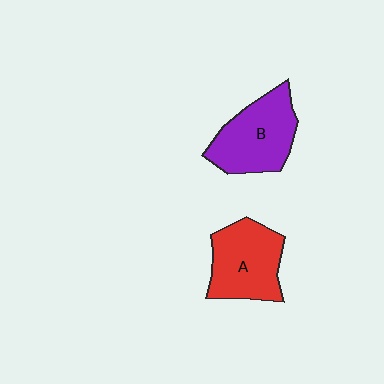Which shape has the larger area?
Shape B (purple).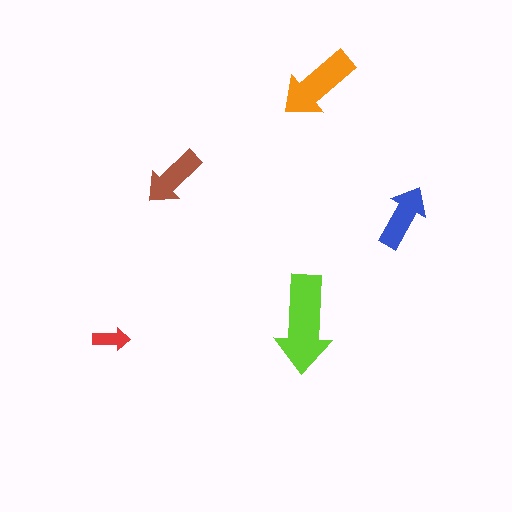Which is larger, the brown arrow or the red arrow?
The brown one.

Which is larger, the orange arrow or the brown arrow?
The orange one.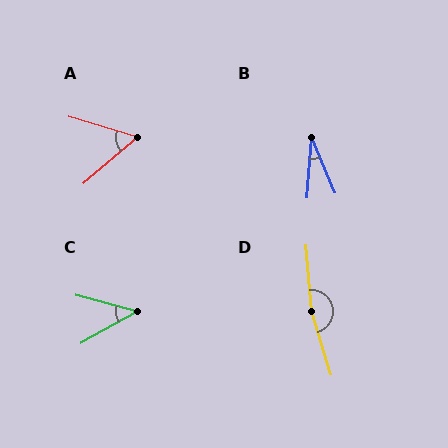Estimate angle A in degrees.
Approximately 57 degrees.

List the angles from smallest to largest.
B (28°), C (44°), A (57°), D (168°).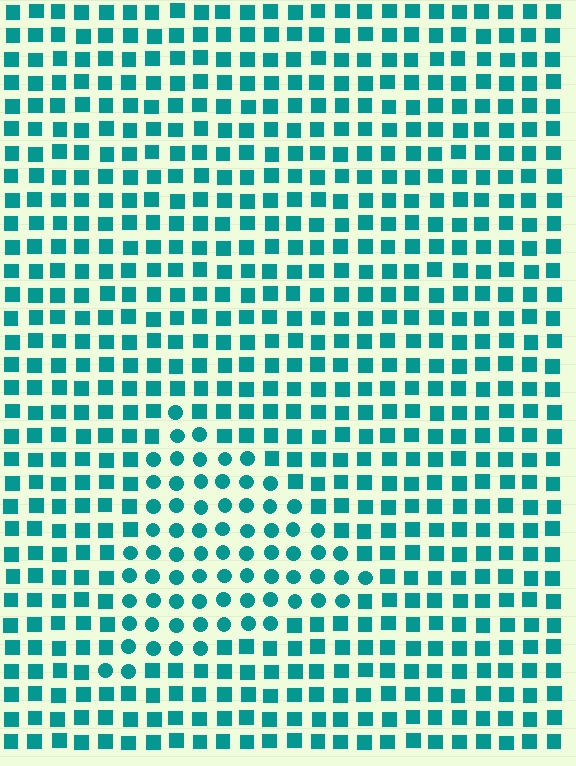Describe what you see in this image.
The image is filled with small teal elements arranged in a uniform grid. A triangle-shaped region contains circles, while the surrounding area contains squares. The boundary is defined purely by the change in element shape.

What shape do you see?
I see a triangle.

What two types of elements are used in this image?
The image uses circles inside the triangle region and squares outside it.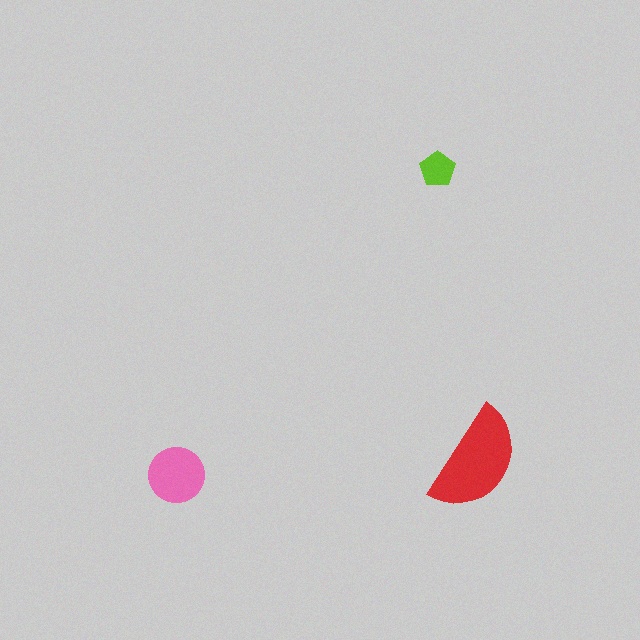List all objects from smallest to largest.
The lime pentagon, the pink circle, the red semicircle.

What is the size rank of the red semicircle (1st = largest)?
1st.